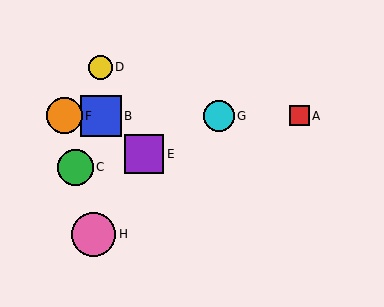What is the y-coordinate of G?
Object G is at y≈116.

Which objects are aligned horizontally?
Objects A, B, F, G are aligned horizontally.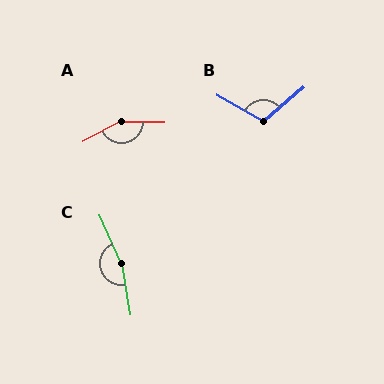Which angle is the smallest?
B, at approximately 110 degrees.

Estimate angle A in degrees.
Approximately 152 degrees.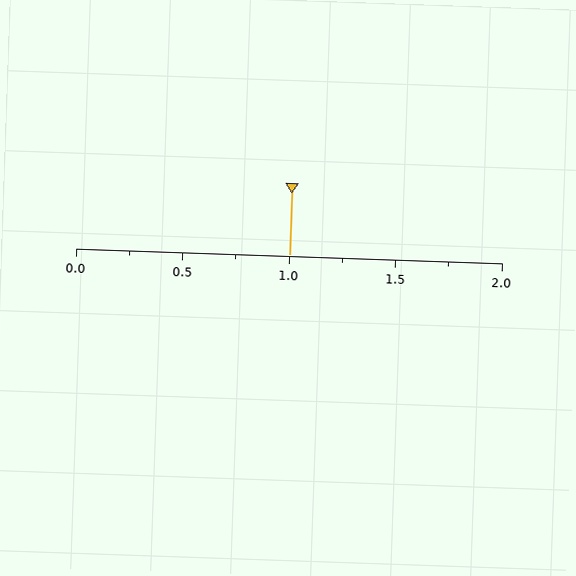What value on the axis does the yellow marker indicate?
The marker indicates approximately 1.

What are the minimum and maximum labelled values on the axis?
The axis runs from 0.0 to 2.0.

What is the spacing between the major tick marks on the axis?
The major ticks are spaced 0.5 apart.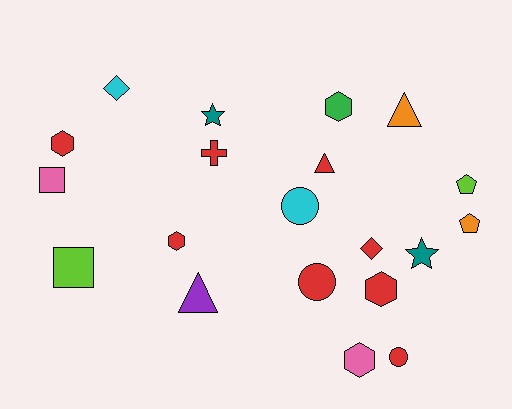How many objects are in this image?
There are 20 objects.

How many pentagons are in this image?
There are 2 pentagons.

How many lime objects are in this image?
There are 2 lime objects.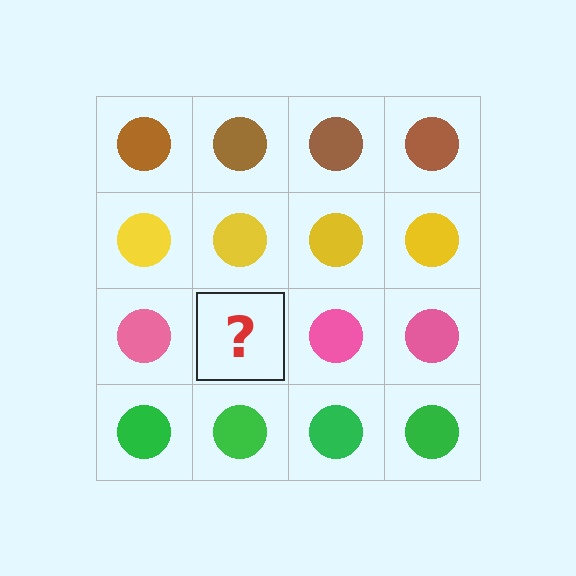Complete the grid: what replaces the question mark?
The question mark should be replaced with a pink circle.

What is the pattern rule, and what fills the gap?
The rule is that each row has a consistent color. The gap should be filled with a pink circle.